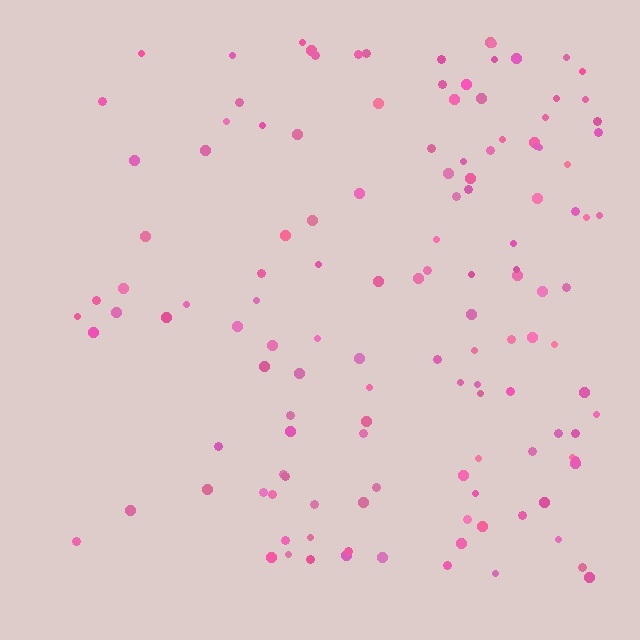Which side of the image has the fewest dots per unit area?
The left.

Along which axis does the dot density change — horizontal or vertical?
Horizontal.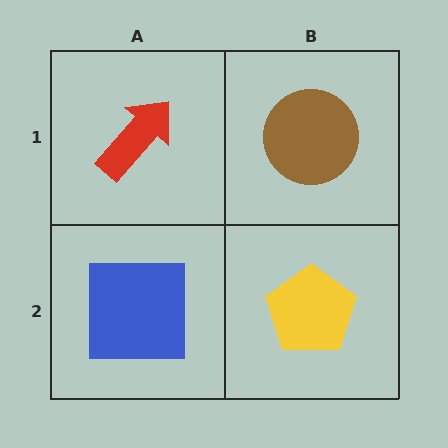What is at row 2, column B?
A yellow pentagon.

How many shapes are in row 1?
2 shapes.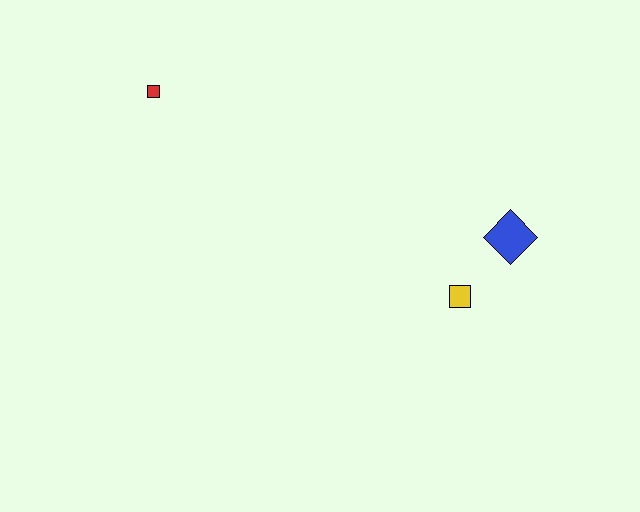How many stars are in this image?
There are no stars.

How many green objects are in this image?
There are no green objects.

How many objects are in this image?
There are 3 objects.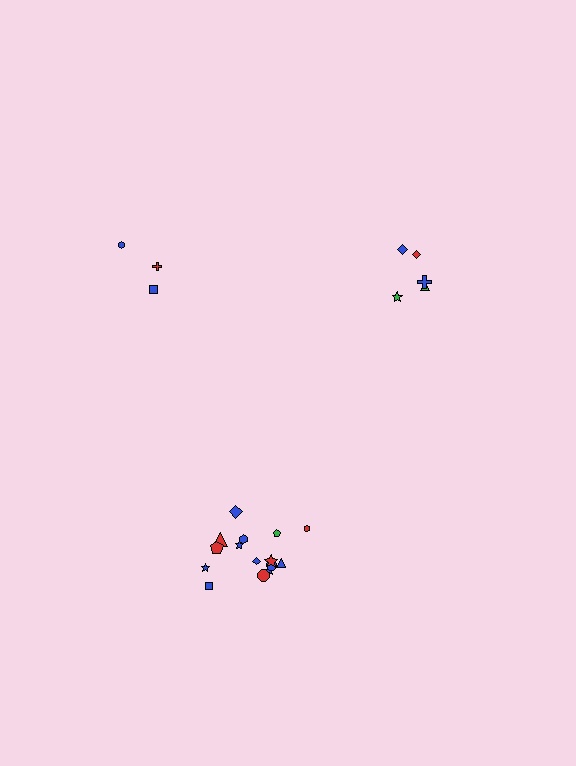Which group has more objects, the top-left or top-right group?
The top-right group.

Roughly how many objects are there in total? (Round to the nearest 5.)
Roughly 25 objects in total.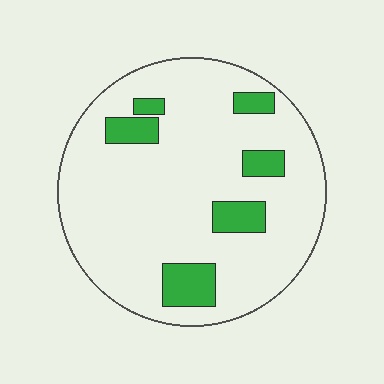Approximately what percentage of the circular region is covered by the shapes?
Approximately 15%.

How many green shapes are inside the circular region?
6.